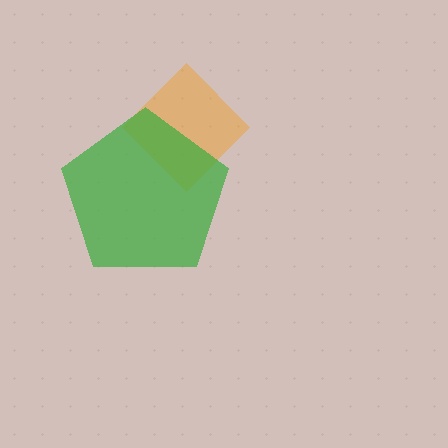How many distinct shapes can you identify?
There are 2 distinct shapes: an orange diamond, a green pentagon.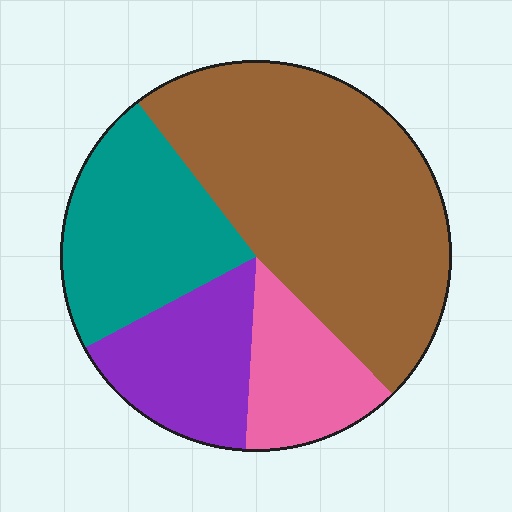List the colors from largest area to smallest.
From largest to smallest: brown, teal, purple, pink.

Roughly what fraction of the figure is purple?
Purple takes up less than a sixth of the figure.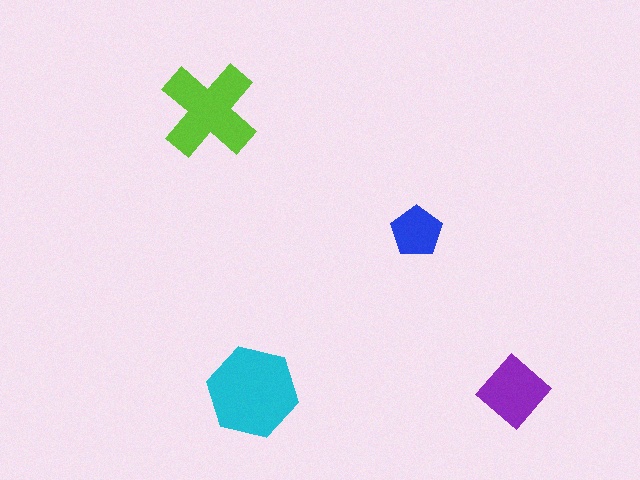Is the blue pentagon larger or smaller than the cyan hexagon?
Smaller.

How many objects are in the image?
There are 4 objects in the image.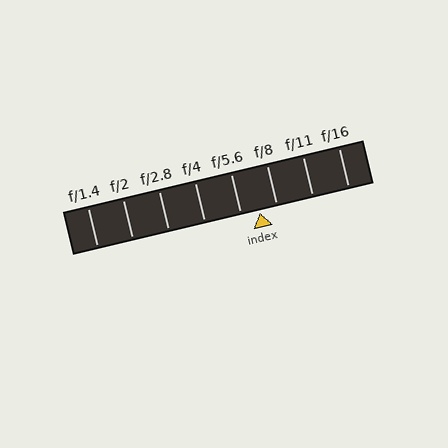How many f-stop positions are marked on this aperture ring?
There are 8 f-stop positions marked.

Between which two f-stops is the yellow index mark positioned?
The index mark is between f/5.6 and f/8.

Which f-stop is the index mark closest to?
The index mark is closest to f/8.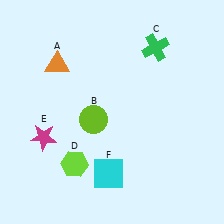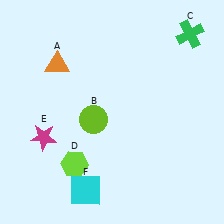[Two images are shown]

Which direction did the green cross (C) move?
The green cross (C) moved right.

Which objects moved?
The objects that moved are: the green cross (C), the cyan square (F).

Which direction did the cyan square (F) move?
The cyan square (F) moved left.